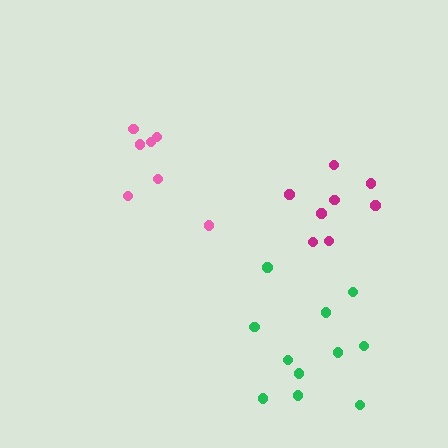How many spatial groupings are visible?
There are 3 spatial groupings.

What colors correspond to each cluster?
The clusters are colored: pink, green, magenta.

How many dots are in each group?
Group 1: 7 dots, Group 2: 11 dots, Group 3: 8 dots (26 total).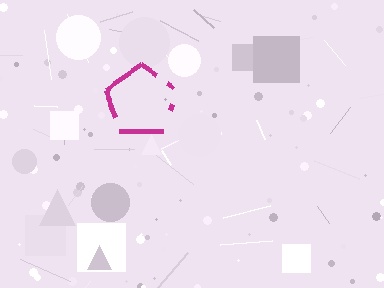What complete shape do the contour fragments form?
The contour fragments form a pentagon.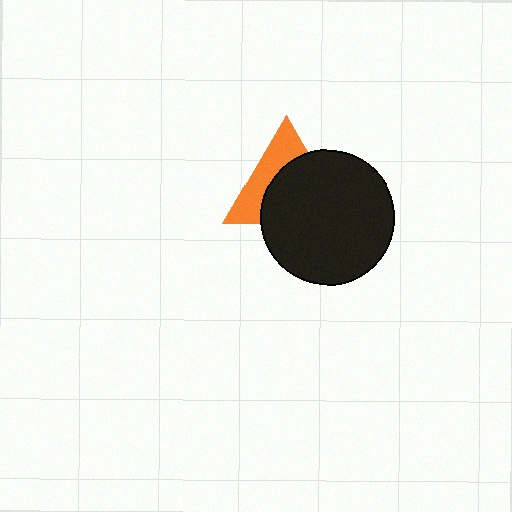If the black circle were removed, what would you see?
You would see the complete orange triangle.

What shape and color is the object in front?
The object in front is a black circle.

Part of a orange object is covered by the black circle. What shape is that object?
It is a triangle.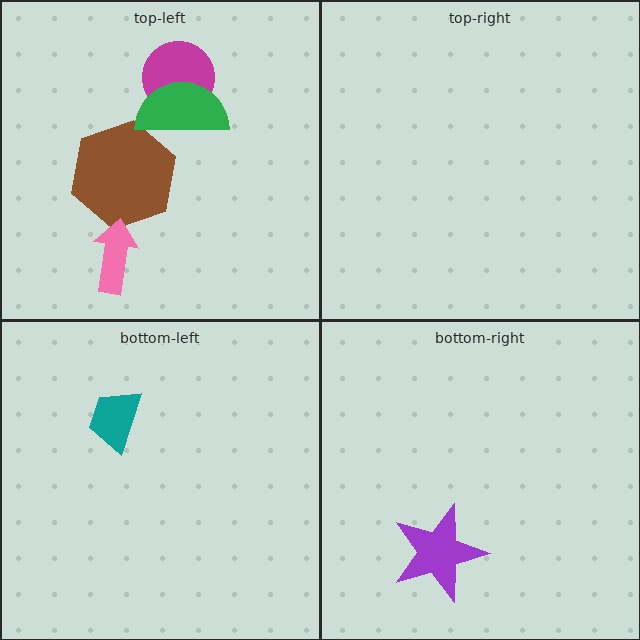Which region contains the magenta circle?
The top-left region.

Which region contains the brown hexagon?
The top-left region.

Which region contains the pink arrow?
The top-left region.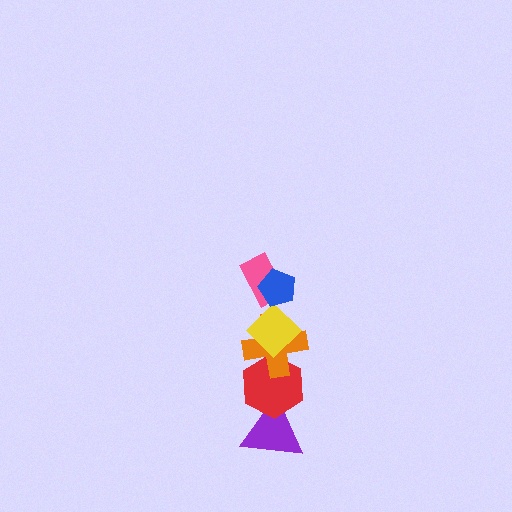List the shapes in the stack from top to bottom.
From top to bottom: the blue pentagon, the pink rectangle, the yellow diamond, the orange cross, the red hexagon, the purple triangle.